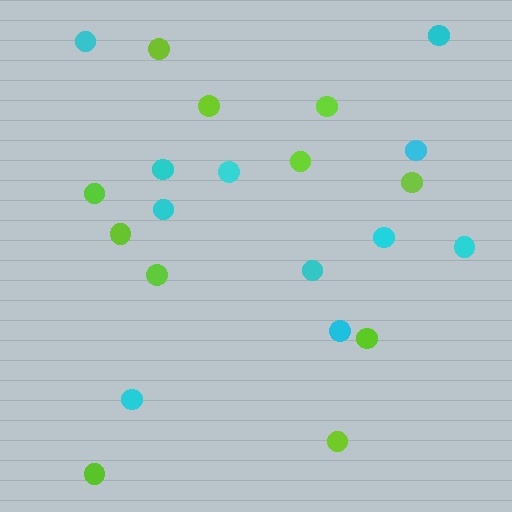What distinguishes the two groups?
There are 2 groups: one group of lime circles (11) and one group of cyan circles (11).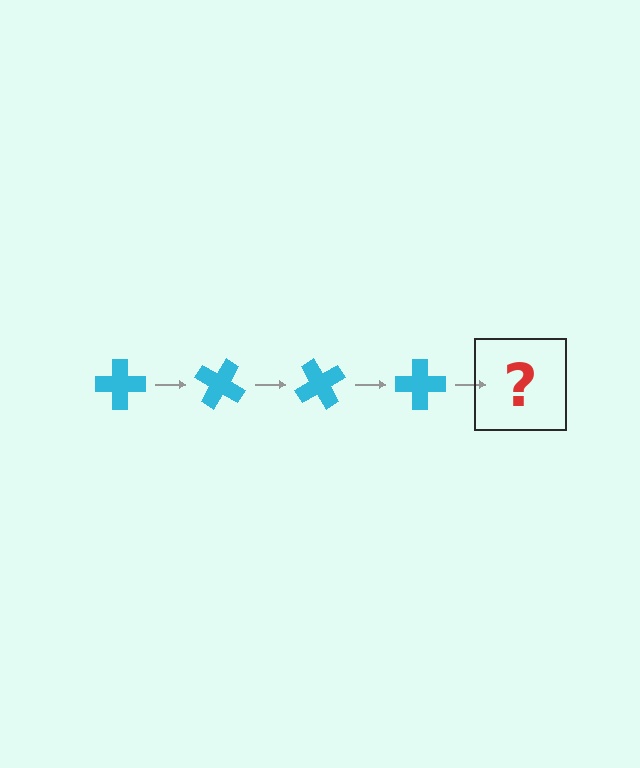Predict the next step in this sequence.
The next step is a cyan cross rotated 120 degrees.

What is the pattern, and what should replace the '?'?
The pattern is that the cross rotates 30 degrees each step. The '?' should be a cyan cross rotated 120 degrees.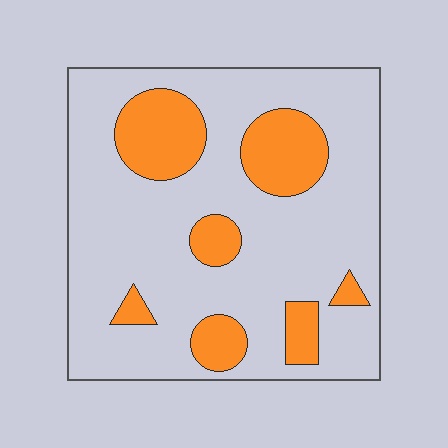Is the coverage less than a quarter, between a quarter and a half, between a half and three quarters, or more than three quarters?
Less than a quarter.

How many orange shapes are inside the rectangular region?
7.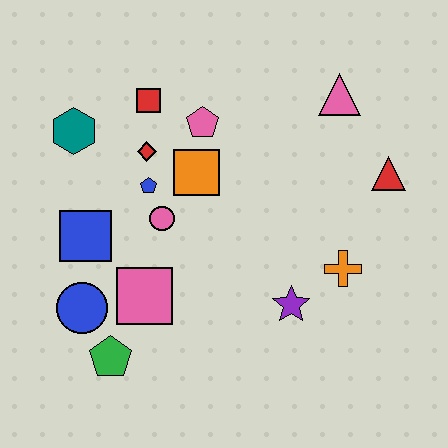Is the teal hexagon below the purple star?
No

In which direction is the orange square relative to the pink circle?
The orange square is above the pink circle.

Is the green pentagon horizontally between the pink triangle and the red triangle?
No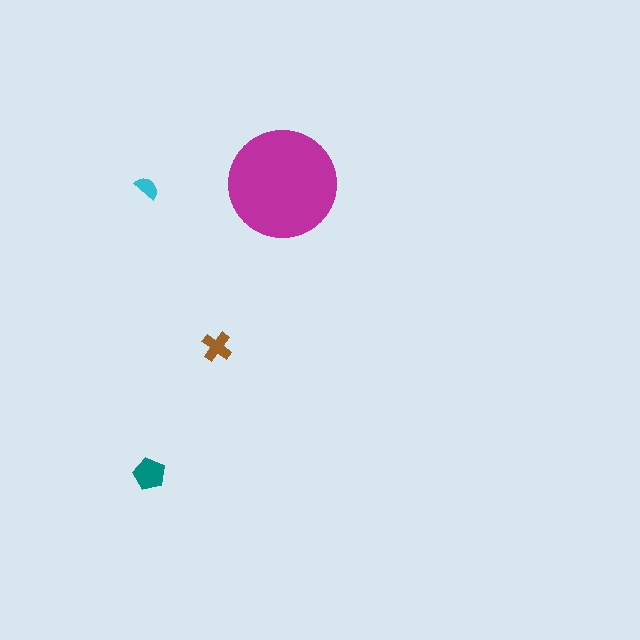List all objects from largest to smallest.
The magenta circle, the teal pentagon, the brown cross, the cyan semicircle.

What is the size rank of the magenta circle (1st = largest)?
1st.